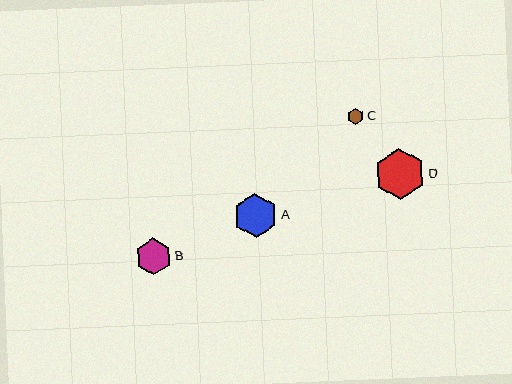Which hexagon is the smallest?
Hexagon C is the smallest with a size of approximately 16 pixels.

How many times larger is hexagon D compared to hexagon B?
Hexagon D is approximately 1.4 times the size of hexagon B.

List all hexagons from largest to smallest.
From largest to smallest: D, A, B, C.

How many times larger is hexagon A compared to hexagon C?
Hexagon A is approximately 2.7 times the size of hexagon C.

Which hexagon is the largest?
Hexagon D is the largest with a size of approximately 51 pixels.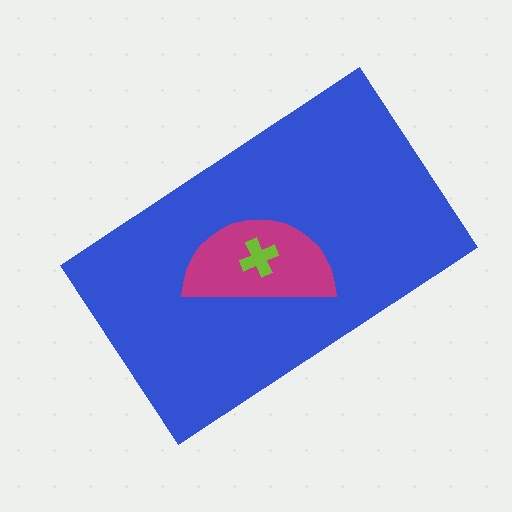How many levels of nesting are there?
3.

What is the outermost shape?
The blue rectangle.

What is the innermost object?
The lime cross.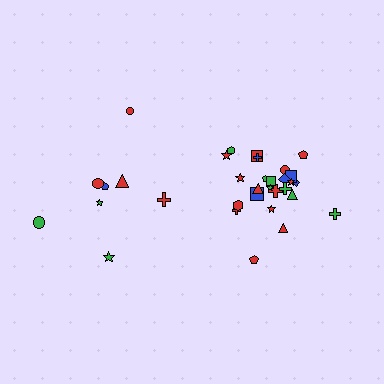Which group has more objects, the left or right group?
The right group.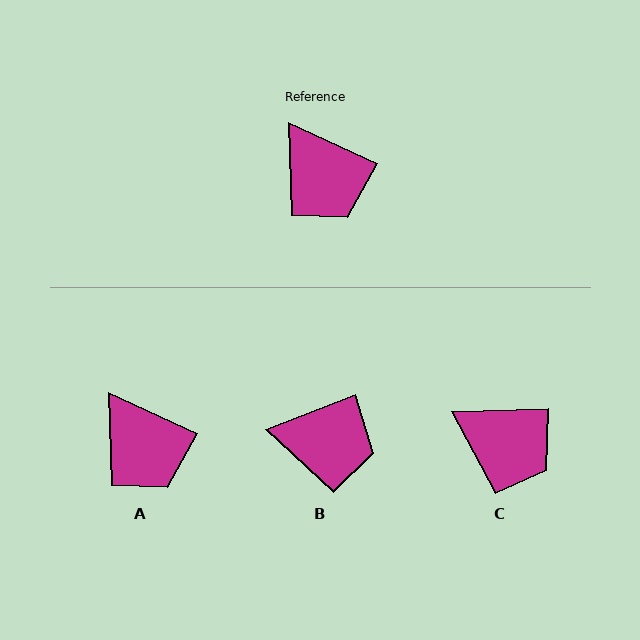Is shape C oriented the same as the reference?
No, it is off by about 26 degrees.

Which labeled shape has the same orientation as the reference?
A.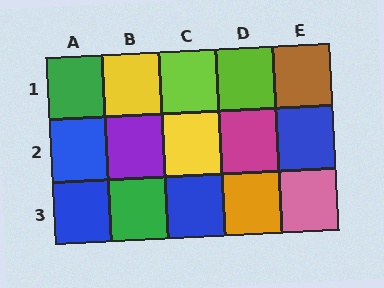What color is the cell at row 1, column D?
Lime.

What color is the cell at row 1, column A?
Green.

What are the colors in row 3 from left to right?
Blue, green, blue, orange, pink.